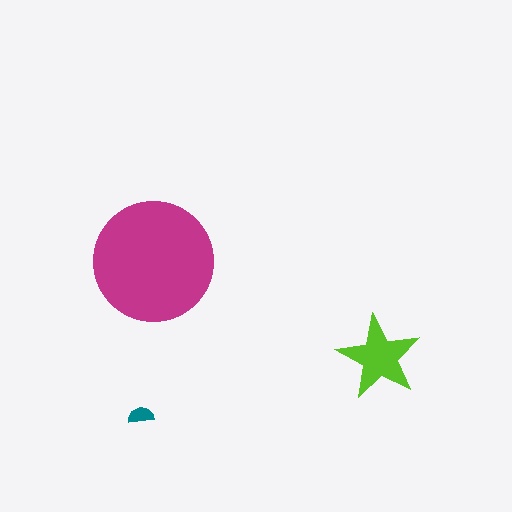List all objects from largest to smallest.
The magenta circle, the lime star, the teal semicircle.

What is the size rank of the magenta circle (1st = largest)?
1st.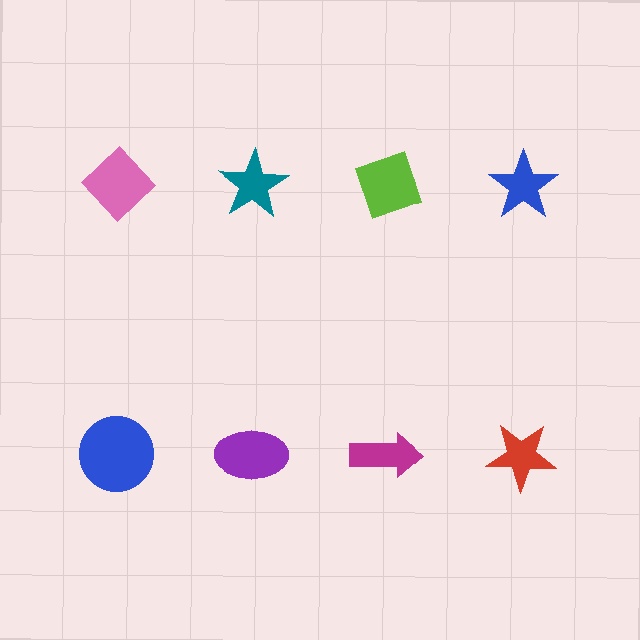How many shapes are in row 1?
4 shapes.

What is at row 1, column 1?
A pink diamond.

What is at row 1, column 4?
A blue star.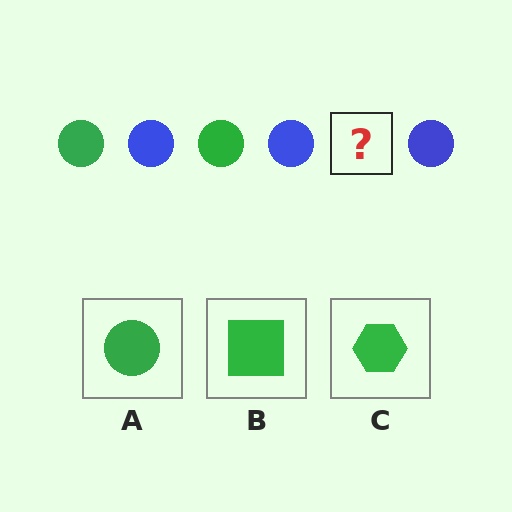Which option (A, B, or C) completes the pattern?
A.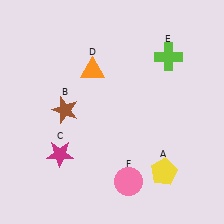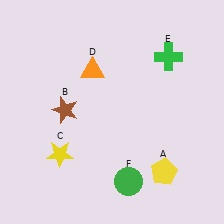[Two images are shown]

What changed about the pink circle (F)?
In Image 1, F is pink. In Image 2, it changed to green.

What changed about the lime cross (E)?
In Image 1, E is lime. In Image 2, it changed to green.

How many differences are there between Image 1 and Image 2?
There are 3 differences between the two images.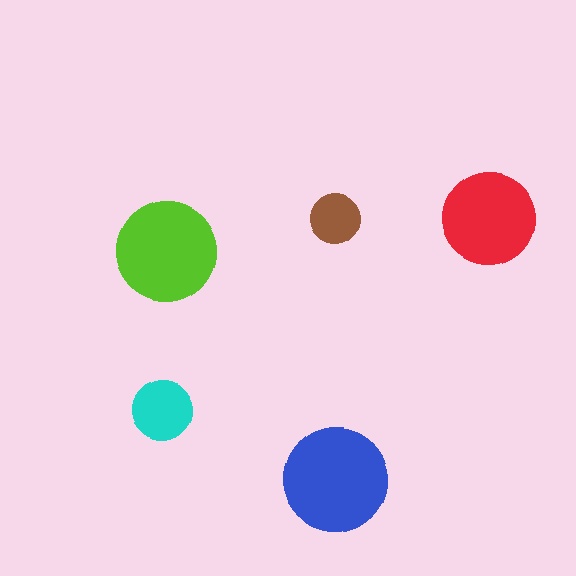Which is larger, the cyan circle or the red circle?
The red one.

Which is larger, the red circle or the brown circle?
The red one.